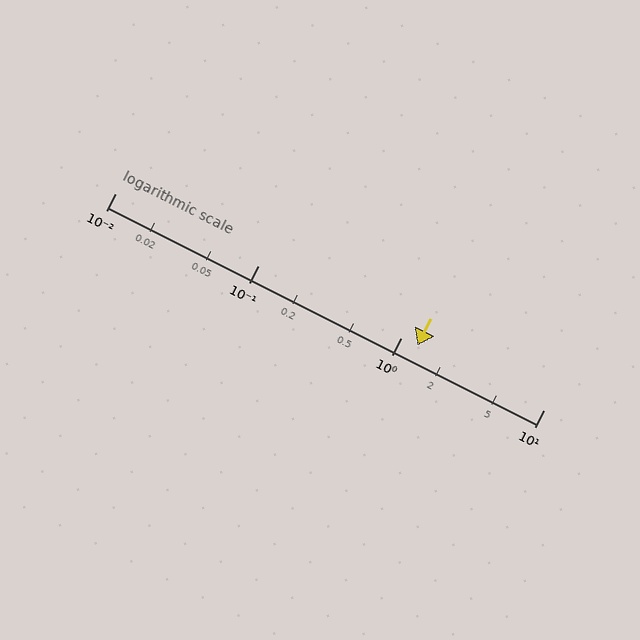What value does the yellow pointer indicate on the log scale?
The pointer indicates approximately 1.3.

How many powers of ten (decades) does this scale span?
The scale spans 3 decades, from 0.01 to 10.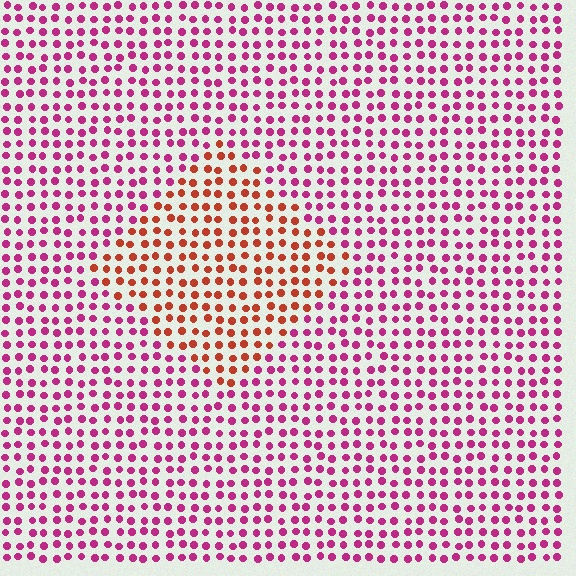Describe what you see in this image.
The image is filled with small magenta elements in a uniform arrangement. A diamond-shaped region is visible where the elements are tinted to a slightly different hue, forming a subtle color boundary.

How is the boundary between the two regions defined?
The boundary is defined purely by a slight shift in hue (about 45 degrees). Spacing, size, and orientation are identical on both sides.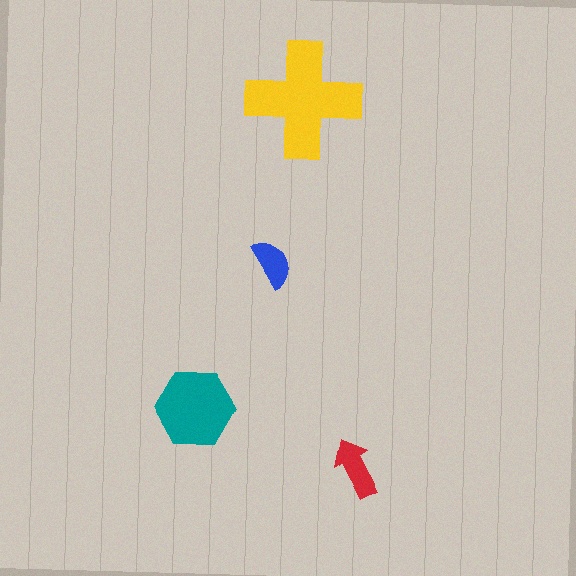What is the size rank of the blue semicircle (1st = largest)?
4th.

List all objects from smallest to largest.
The blue semicircle, the red arrow, the teal hexagon, the yellow cross.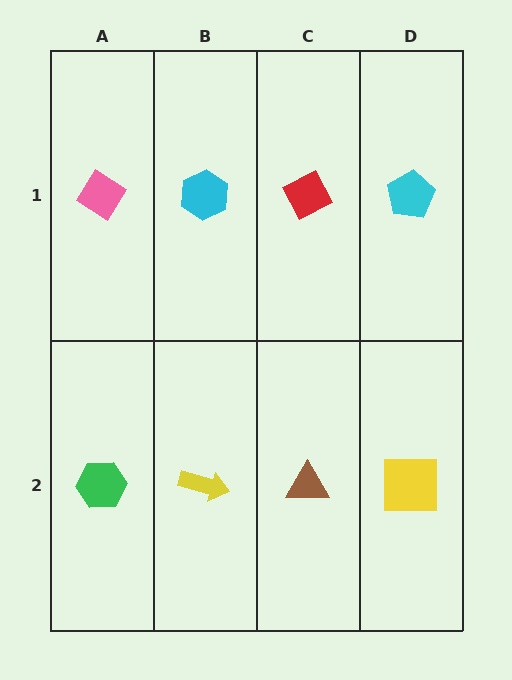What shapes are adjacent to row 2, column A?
A pink diamond (row 1, column A), a yellow arrow (row 2, column B).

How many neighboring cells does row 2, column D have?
2.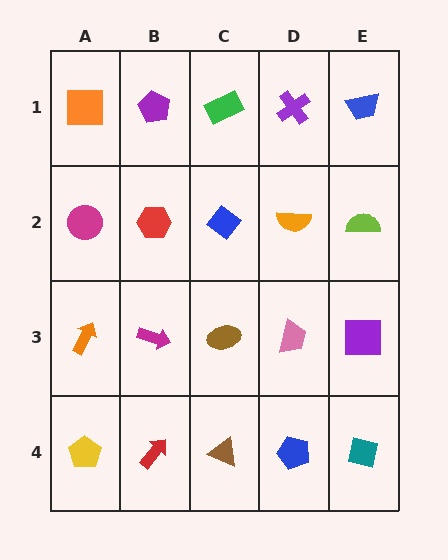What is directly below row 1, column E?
A lime semicircle.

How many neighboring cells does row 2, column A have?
3.